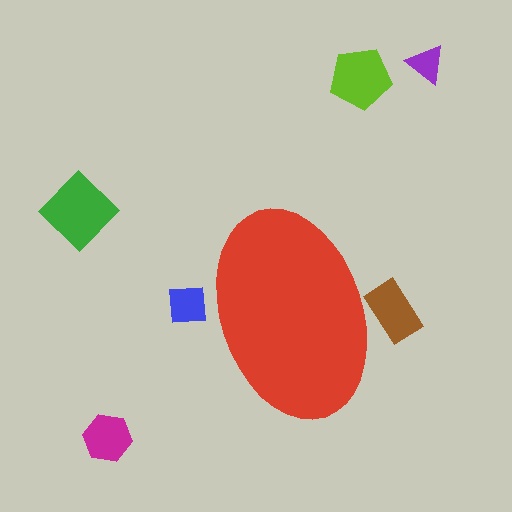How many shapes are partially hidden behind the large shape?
2 shapes are partially hidden.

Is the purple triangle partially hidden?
No, the purple triangle is fully visible.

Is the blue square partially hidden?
Yes, the blue square is partially hidden behind the red ellipse.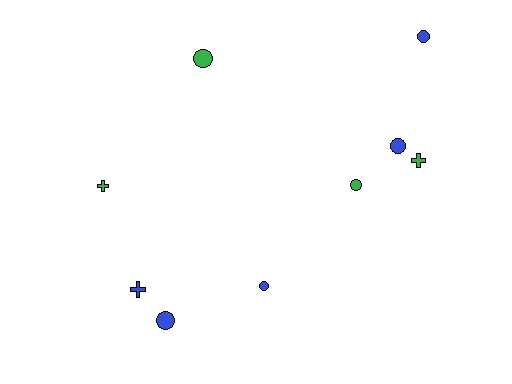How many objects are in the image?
There are 9 objects.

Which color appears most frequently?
Blue, with 5 objects.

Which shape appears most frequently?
Circle, with 6 objects.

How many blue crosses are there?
There is 1 blue cross.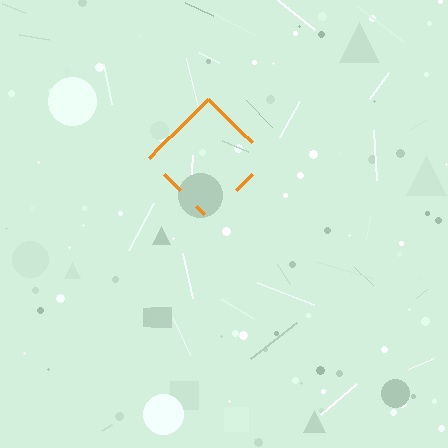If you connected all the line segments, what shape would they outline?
They would outline a diamond.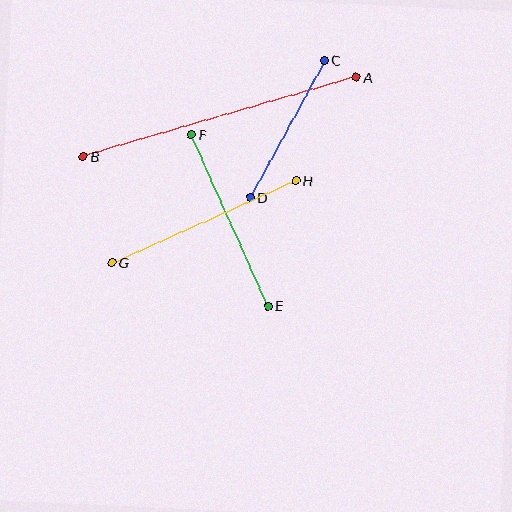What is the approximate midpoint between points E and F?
The midpoint is at approximately (230, 220) pixels.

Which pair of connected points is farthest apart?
Points A and B are farthest apart.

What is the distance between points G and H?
The distance is approximately 201 pixels.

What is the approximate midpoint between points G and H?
The midpoint is at approximately (204, 222) pixels.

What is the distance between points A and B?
The distance is approximately 284 pixels.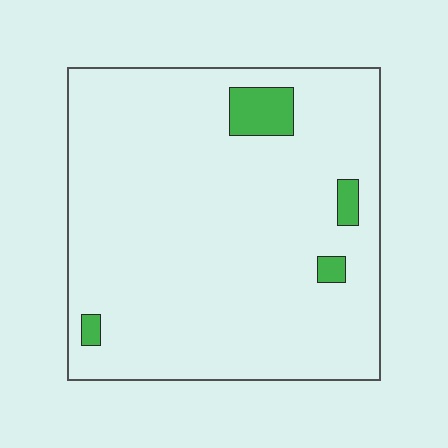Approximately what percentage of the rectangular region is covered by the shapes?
Approximately 5%.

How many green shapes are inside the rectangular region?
4.